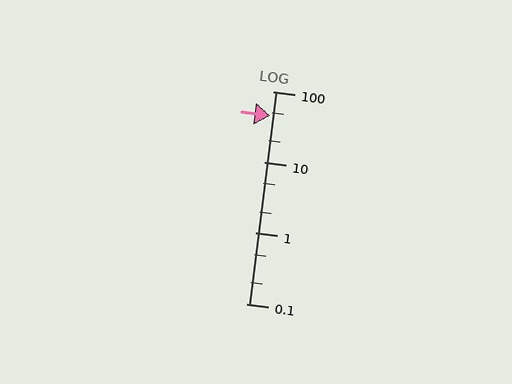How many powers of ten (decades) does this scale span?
The scale spans 3 decades, from 0.1 to 100.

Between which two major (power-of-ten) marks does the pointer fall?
The pointer is between 10 and 100.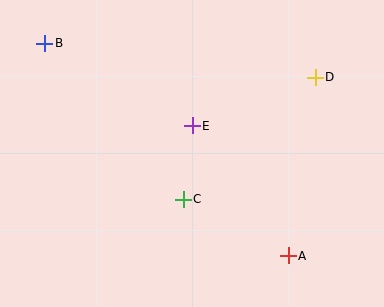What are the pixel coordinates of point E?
Point E is at (192, 126).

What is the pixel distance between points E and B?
The distance between E and B is 169 pixels.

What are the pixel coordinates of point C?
Point C is at (183, 199).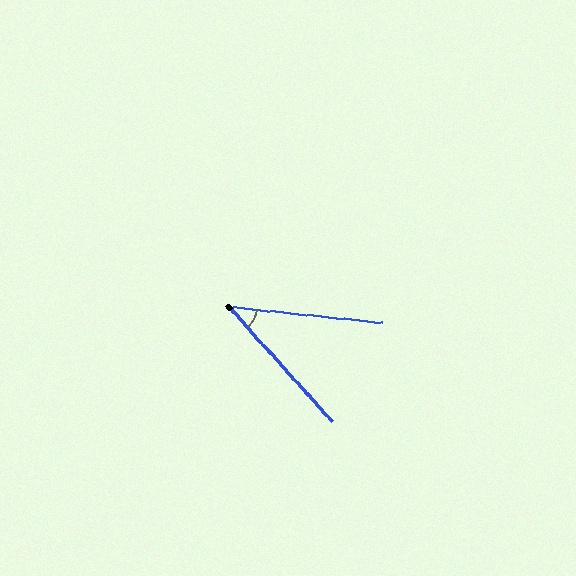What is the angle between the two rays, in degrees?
Approximately 42 degrees.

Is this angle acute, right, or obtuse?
It is acute.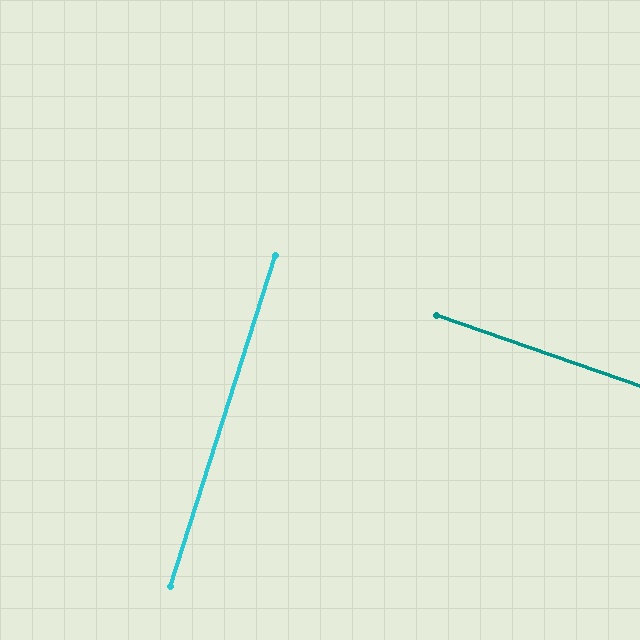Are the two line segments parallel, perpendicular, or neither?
Perpendicular — they meet at approximately 88°.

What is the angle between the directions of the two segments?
Approximately 88 degrees.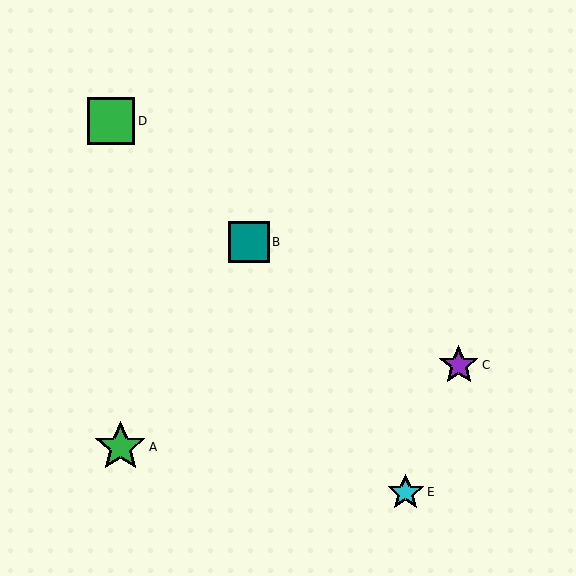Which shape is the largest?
The green star (labeled A) is the largest.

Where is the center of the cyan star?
The center of the cyan star is at (406, 492).